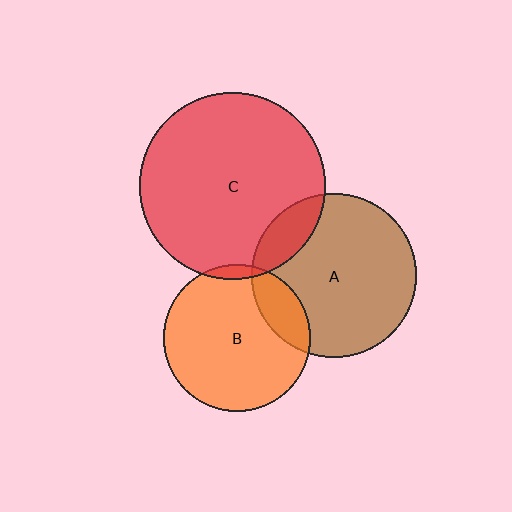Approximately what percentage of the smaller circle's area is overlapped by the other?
Approximately 5%.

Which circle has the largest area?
Circle C (red).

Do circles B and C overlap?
Yes.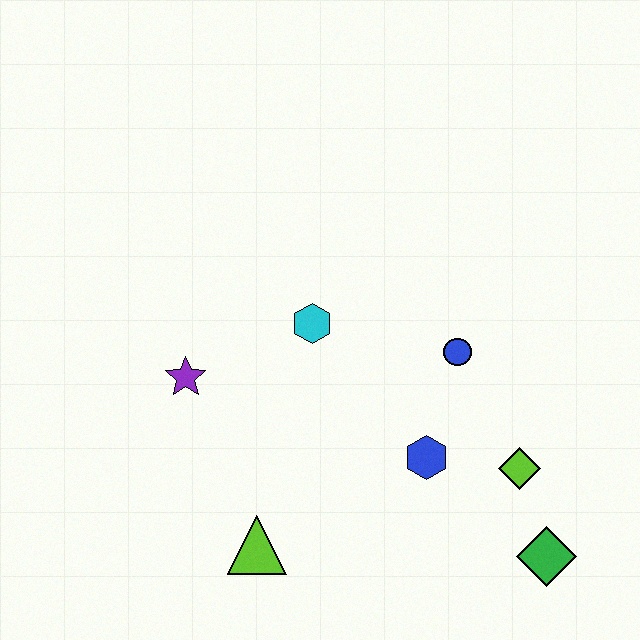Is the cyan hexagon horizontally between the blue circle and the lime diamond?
No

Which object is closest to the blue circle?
The blue hexagon is closest to the blue circle.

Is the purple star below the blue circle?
Yes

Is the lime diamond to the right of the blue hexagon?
Yes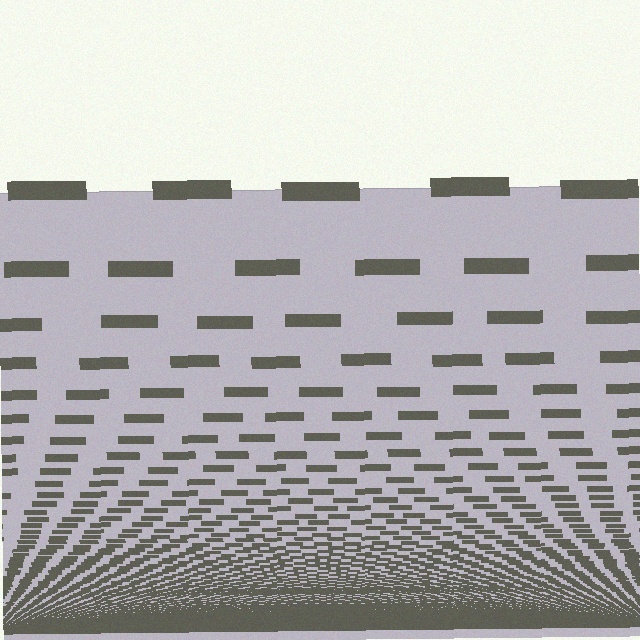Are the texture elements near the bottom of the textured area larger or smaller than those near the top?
Smaller. The gradient is inverted — elements near the bottom are smaller and denser.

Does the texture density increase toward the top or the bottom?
Density increases toward the bottom.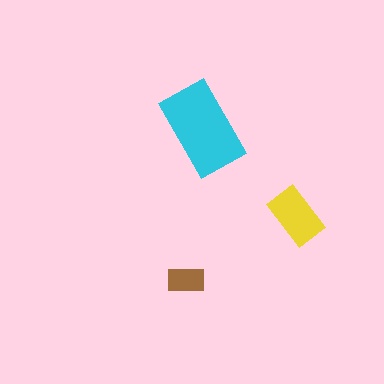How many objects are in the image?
There are 3 objects in the image.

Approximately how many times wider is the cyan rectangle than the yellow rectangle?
About 1.5 times wider.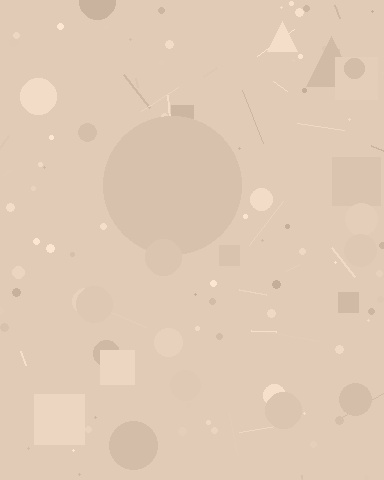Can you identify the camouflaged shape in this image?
The camouflaged shape is a circle.